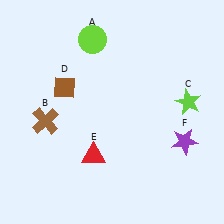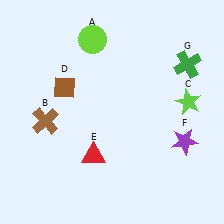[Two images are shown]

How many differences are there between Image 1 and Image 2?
There is 1 difference between the two images.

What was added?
A green cross (G) was added in Image 2.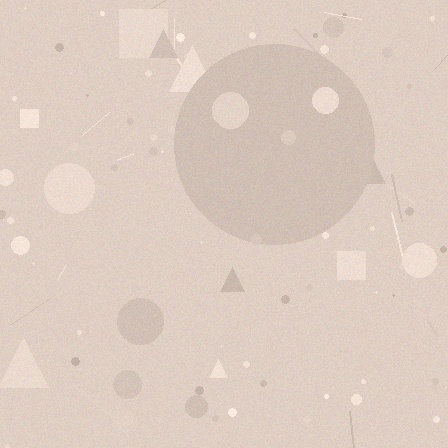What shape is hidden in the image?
A circle is hidden in the image.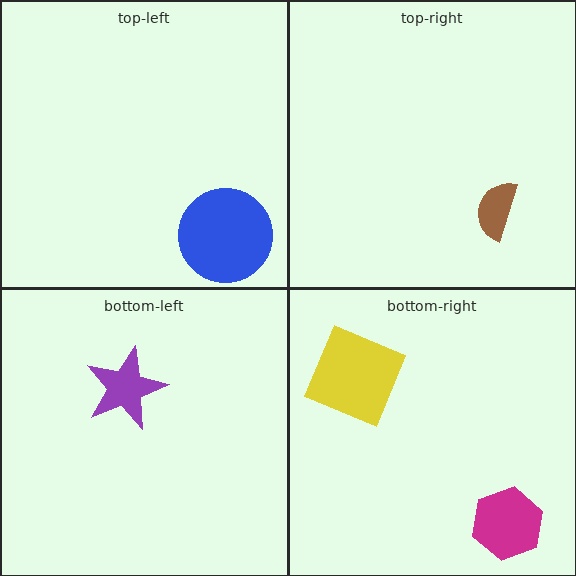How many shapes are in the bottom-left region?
1.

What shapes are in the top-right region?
The brown semicircle.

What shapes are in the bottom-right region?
The yellow square, the magenta hexagon.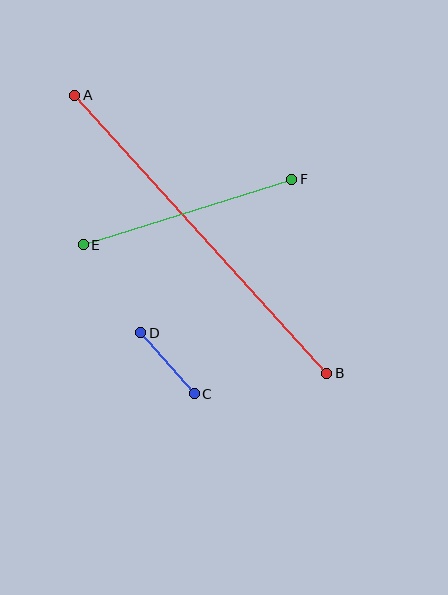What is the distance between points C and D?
The distance is approximately 81 pixels.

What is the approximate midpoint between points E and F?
The midpoint is at approximately (187, 212) pixels.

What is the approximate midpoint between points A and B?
The midpoint is at approximately (201, 234) pixels.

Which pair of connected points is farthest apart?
Points A and B are farthest apart.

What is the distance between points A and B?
The distance is approximately 375 pixels.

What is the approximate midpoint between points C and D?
The midpoint is at approximately (168, 363) pixels.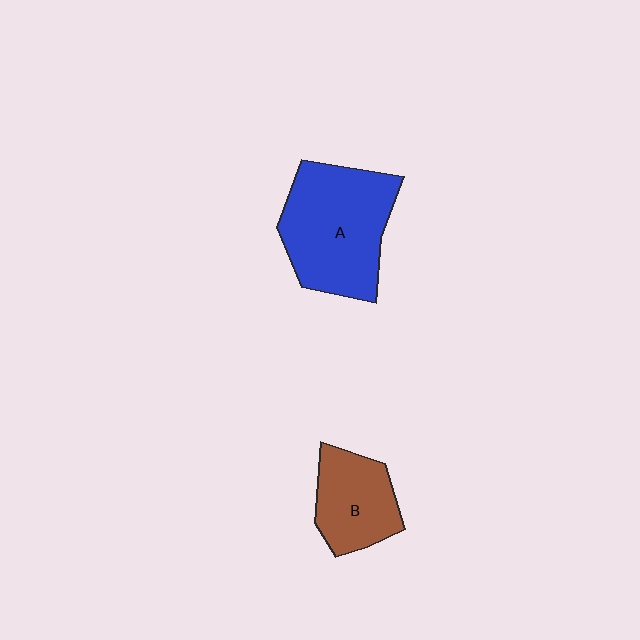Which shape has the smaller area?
Shape B (brown).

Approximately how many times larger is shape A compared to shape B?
Approximately 1.7 times.